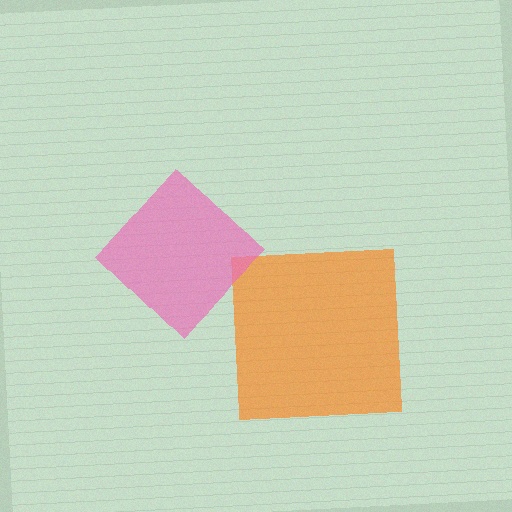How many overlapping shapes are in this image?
There are 2 overlapping shapes in the image.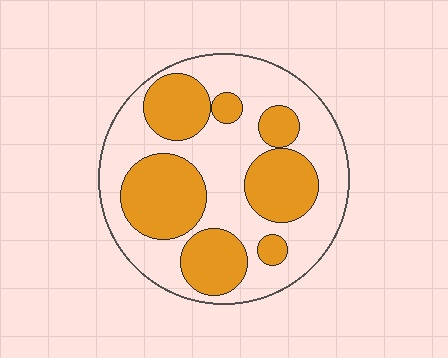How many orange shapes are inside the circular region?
7.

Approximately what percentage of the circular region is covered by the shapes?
Approximately 40%.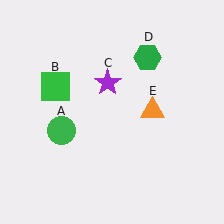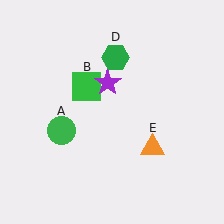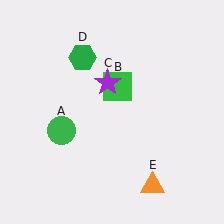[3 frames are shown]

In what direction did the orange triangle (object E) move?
The orange triangle (object E) moved down.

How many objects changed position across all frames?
3 objects changed position: green square (object B), green hexagon (object D), orange triangle (object E).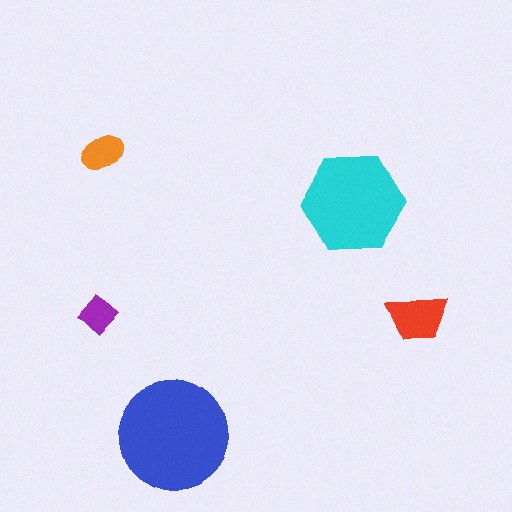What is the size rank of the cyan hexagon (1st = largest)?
2nd.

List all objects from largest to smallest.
The blue circle, the cyan hexagon, the red trapezoid, the orange ellipse, the purple diamond.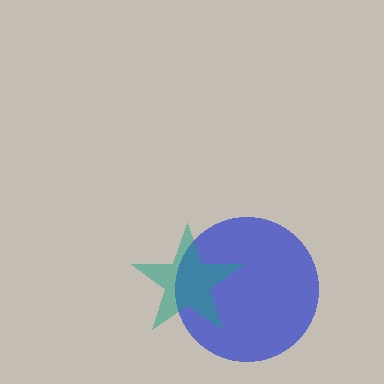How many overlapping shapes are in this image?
There are 2 overlapping shapes in the image.